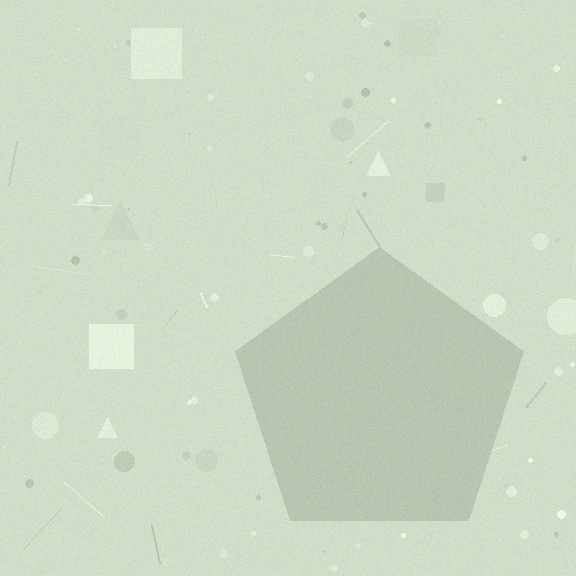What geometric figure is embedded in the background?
A pentagon is embedded in the background.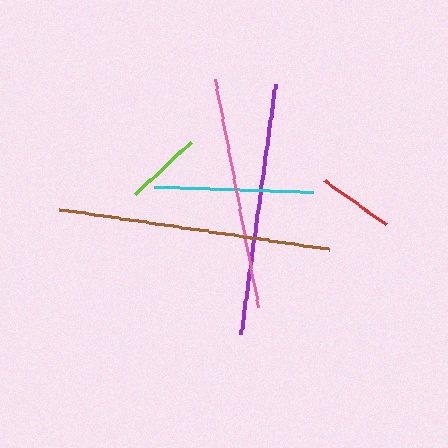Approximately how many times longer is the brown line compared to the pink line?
The brown line is approximately 1.2 times the length of the pink line.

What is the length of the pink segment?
The pink segment is approximately 233 pixels long.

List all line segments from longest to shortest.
From longest to shortest: brown, purple, pink, cyan, lime, red.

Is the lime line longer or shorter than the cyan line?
The cyan line is longer than the lime line.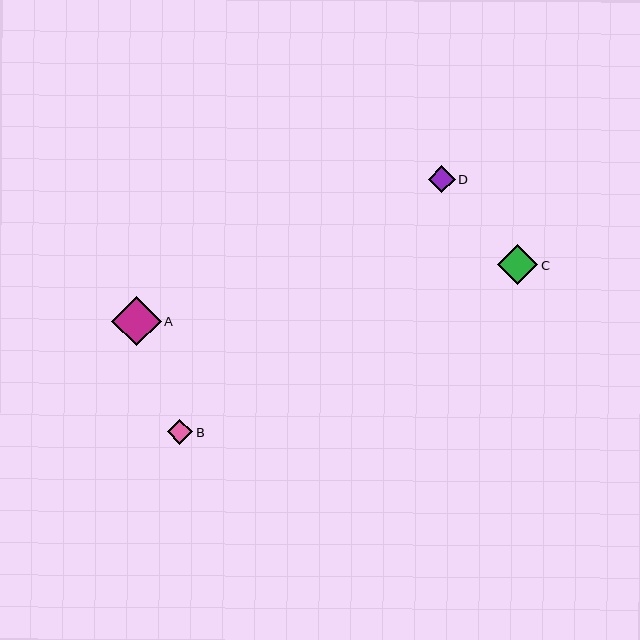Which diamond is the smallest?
Diamond B is the smallest with a size of approximately 26 pixels.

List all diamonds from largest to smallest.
From largest to smallest: A, C, D, B.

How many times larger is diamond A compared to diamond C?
Diamond A is approximately 1.2 times the size of diamond C.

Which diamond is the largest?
Diamond A is the largest with a size of approximately 49 pixels.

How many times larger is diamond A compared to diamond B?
Diamond A is approximately 1.9 times the size of diamond B.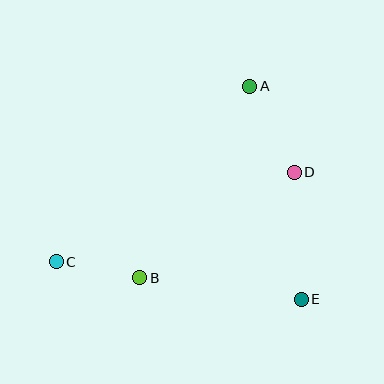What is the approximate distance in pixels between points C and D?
The distance between C and D is approximately 254 pixels.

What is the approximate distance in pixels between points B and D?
The distance between B and D is approximately 187 pixels.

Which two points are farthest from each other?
Points A and C are farthest from each other.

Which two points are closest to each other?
Points B and C are closest to each other.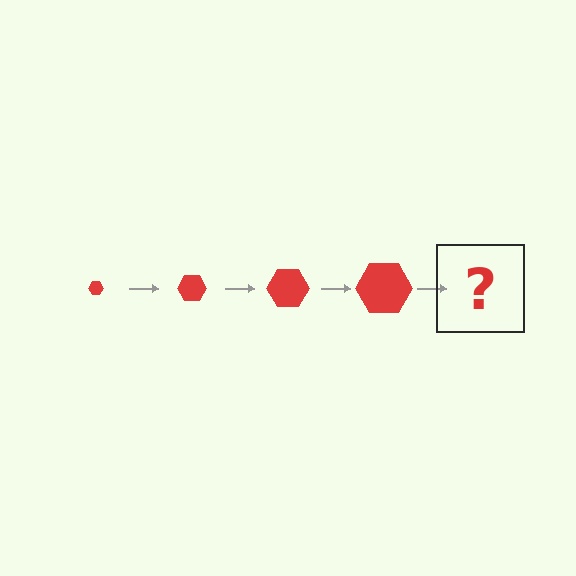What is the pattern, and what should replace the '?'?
The pattern is that the hexagon gets progressively larger each step. The '?' should be a red hexagon, larger than the previous one.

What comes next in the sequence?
The next element should be a red hexagon, larger than the previous one.